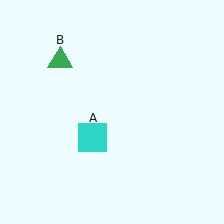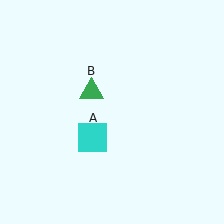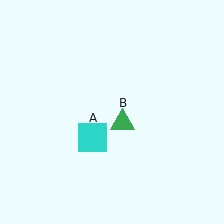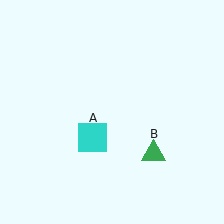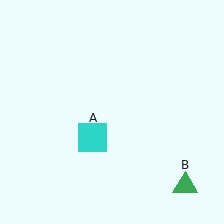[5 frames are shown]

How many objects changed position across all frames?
1 object changed position: green triangle (object B).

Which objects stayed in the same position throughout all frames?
Cyan square (object A) remained stationary.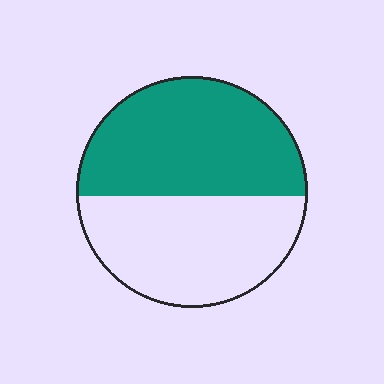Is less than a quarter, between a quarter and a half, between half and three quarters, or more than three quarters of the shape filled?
Between half and three quarters.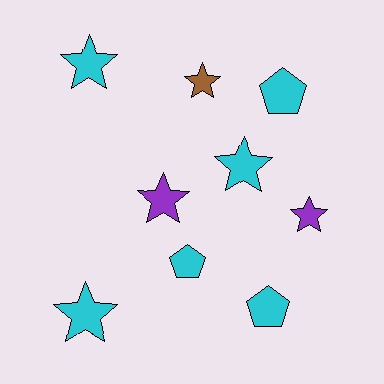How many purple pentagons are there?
There are no purple pentagons.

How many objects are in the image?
There are 9 objects.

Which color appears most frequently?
Cyan, with 6 objects.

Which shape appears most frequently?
Star, with 6 objects.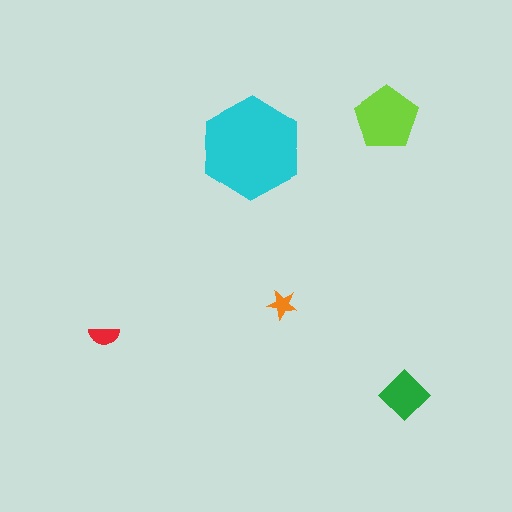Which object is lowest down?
The green diamond is bottommost.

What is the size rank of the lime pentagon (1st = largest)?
2nd.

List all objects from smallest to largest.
The orange star, the red semicircle, the green diamond, the lime pentagon, the cyan hexagon.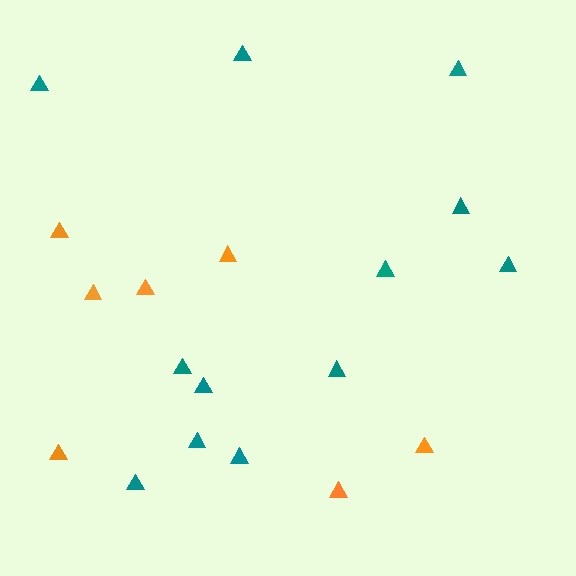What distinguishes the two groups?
There are 2 groups: one group of teal triangles (12) and one group of orange triangles (7).